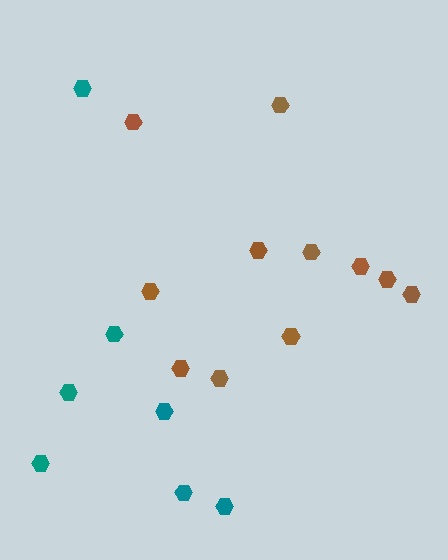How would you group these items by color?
There are 2 groups: one group of teal hexagons (7) and one group of brown hexagons (11).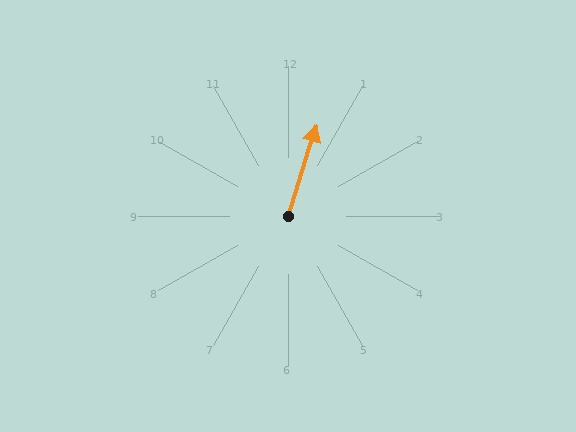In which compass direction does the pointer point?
North.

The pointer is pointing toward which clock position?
Roughly 1 o'clock.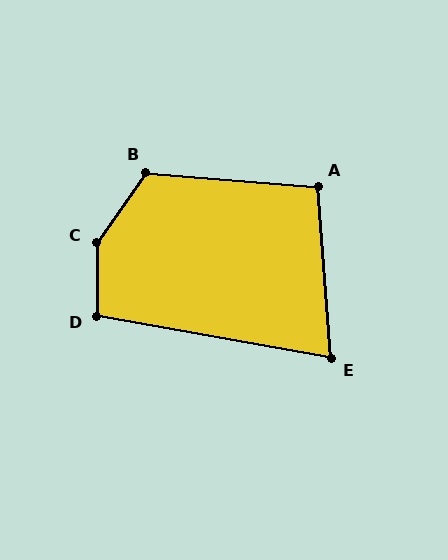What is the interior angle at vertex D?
Approximately 100 degrees (obtuse).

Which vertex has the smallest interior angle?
E, at approximately 76 degrees.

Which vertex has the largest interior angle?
C, at approximately 145 degrees.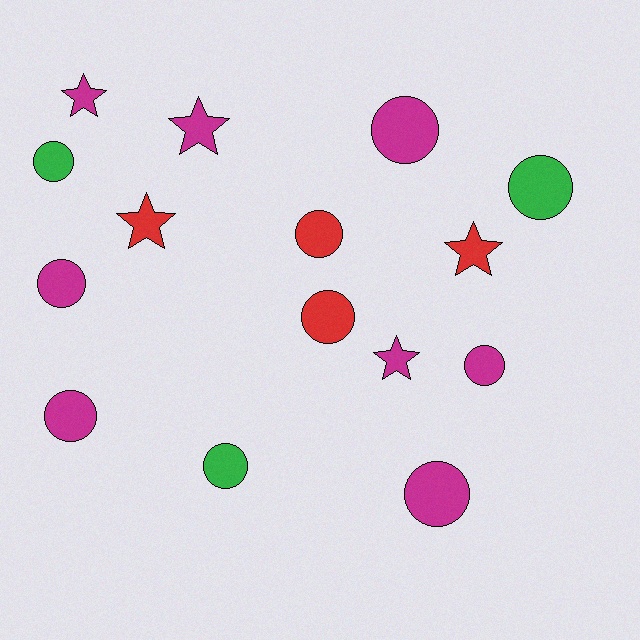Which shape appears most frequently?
Circle, with 10 objects.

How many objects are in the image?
There are 15 objects.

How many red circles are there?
There are 2 red circles.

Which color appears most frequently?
Magenta, with 8 objects.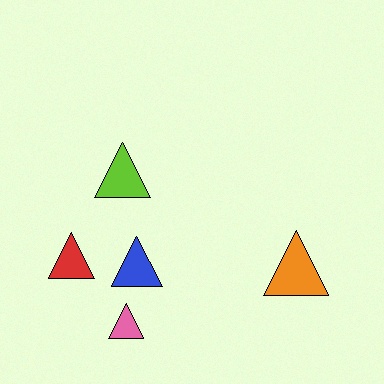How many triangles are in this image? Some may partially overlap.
There are 5 triangles.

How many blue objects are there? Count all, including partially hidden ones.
There is 1 blue object.